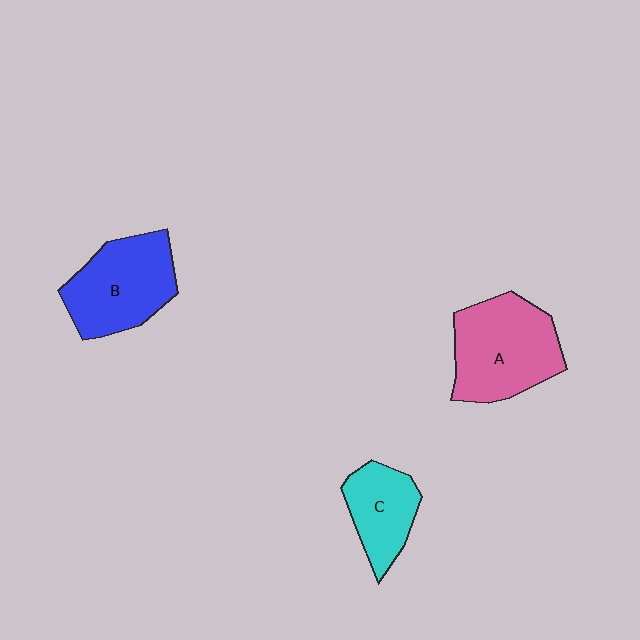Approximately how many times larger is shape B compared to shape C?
Approximately 1.5 times.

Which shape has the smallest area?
Shape C (cyan).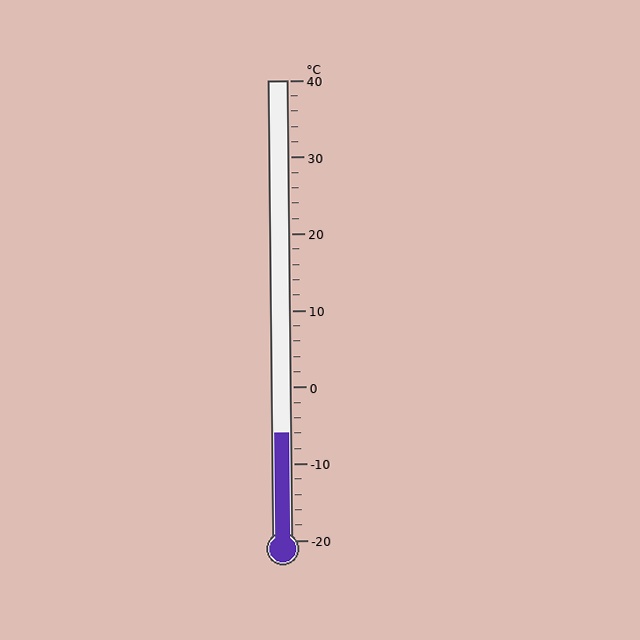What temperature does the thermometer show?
The thermometer shows approximately -6°C.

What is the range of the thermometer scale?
The thermometer scale ranges from -20°C to 40°C.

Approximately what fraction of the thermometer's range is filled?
The thermometer is filled to approximately 25% of its range.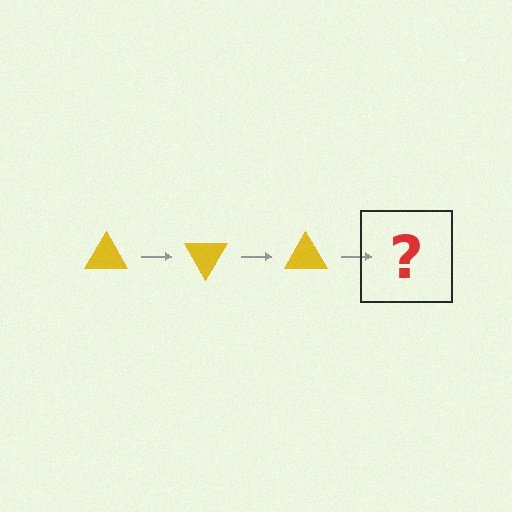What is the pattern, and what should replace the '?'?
The pattern is that the triangle rotates 60 degrees each step. The '?' should be a yellow triangle rotated 180 degrees.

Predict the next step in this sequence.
The next step is a yellow triangle rotated 180 degrees.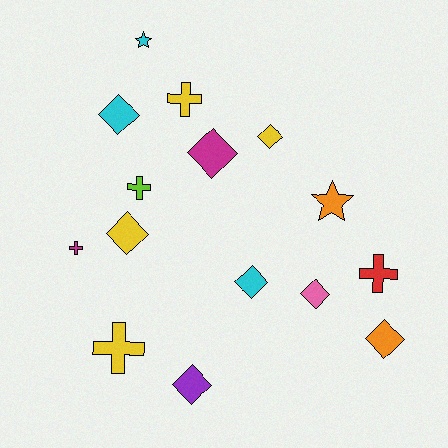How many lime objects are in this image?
There is 1 lime object.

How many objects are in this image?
There are 15 objects.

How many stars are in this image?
There are 2 stars.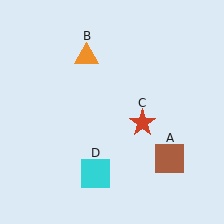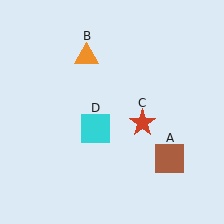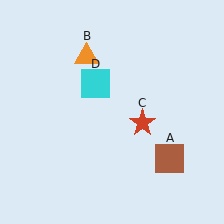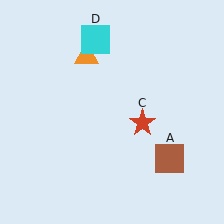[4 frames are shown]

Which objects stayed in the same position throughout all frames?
Brown square (object A) and orange triangle (object B) and red star (object C) remained stationary.